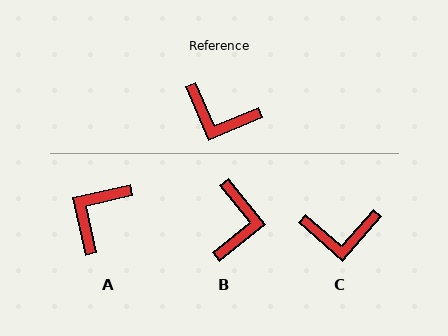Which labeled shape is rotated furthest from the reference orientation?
B, about 105 degrees away.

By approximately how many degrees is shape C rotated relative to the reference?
Approximately 26 degrees counter-clockwise.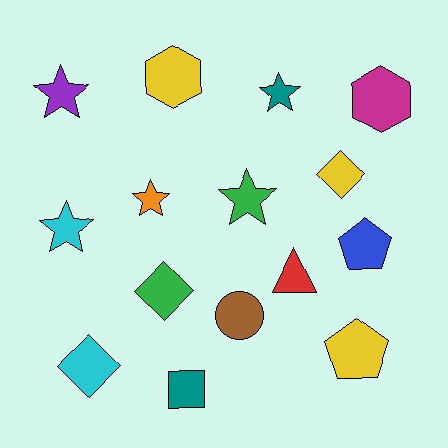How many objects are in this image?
There are 15 objects.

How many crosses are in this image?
There are no crosses.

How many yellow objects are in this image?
There are 3 yellow objects.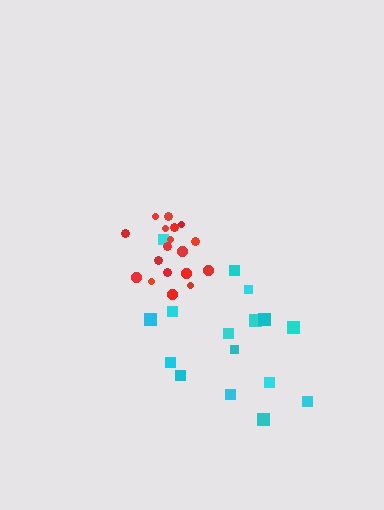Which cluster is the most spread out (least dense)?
Cyan.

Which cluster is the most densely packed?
Red.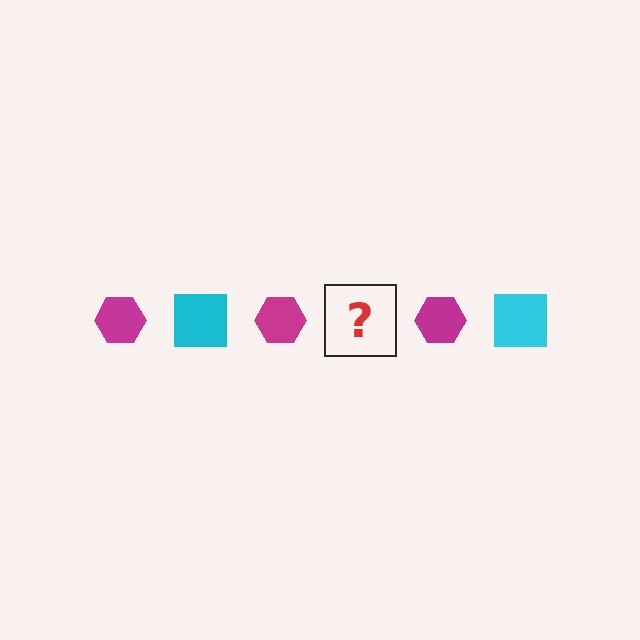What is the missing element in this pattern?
The missing element is a cyan square.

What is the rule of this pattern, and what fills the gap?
The rule is that the pattern alternates between magenta hexagon and cyan square. The gap should be filled with a cyan square.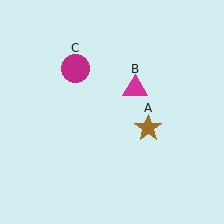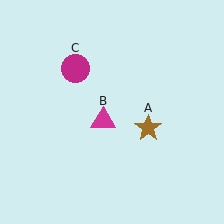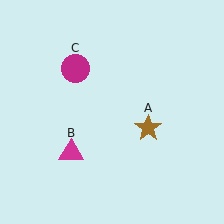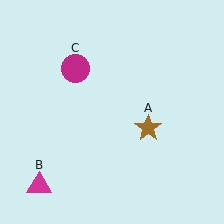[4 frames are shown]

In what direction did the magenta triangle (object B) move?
The magenta triangle (object B) moved down and to the left.